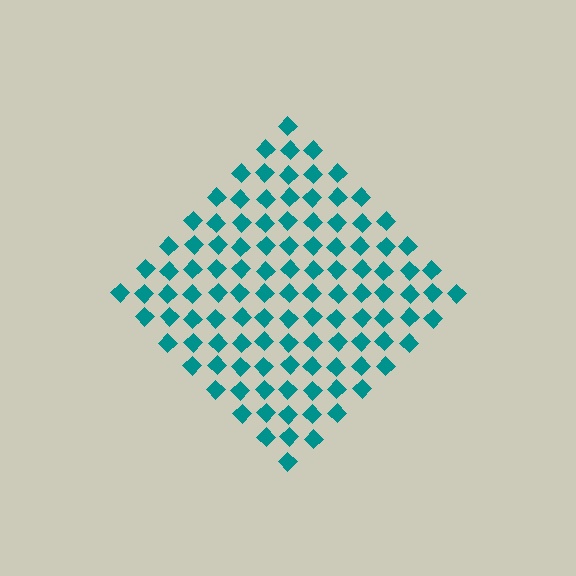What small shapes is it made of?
It is made of small diamonds.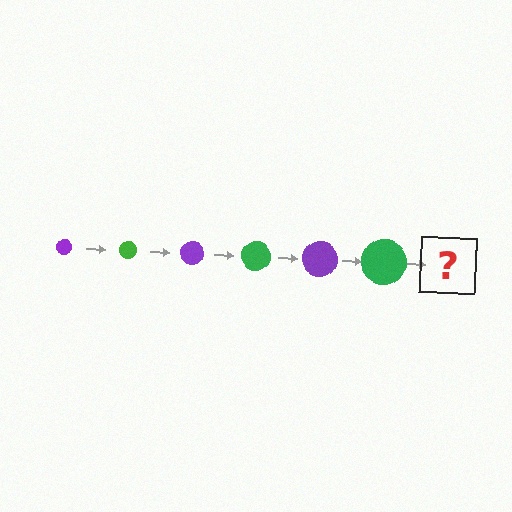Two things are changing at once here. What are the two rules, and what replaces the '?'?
The two rules are that the circle grows larger each step and the color cycles through purple and green. The '?' should be a purple circle, larger than the previous one.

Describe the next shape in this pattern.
It should be a purple circle, larger than the previous one.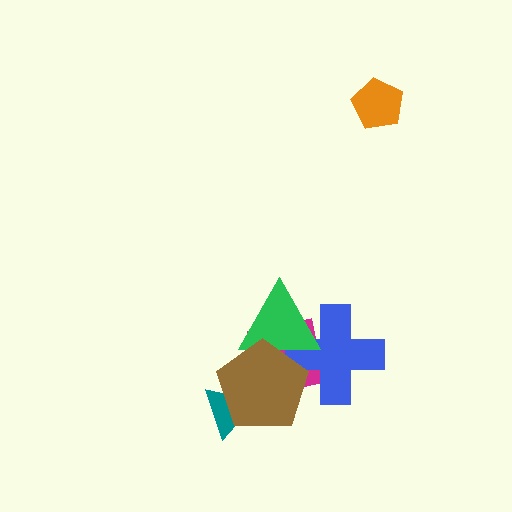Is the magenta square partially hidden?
Yes, it is partially covered by another shape.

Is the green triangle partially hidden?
Yes, it is partially covered by another shape.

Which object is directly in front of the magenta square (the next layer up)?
The blue cross is directly in front of the magenta square.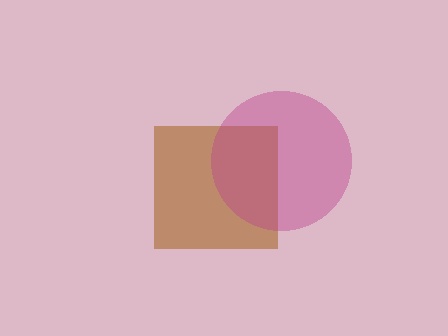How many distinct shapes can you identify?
There are 2 distinct shapes: a brown square, a magenta circle.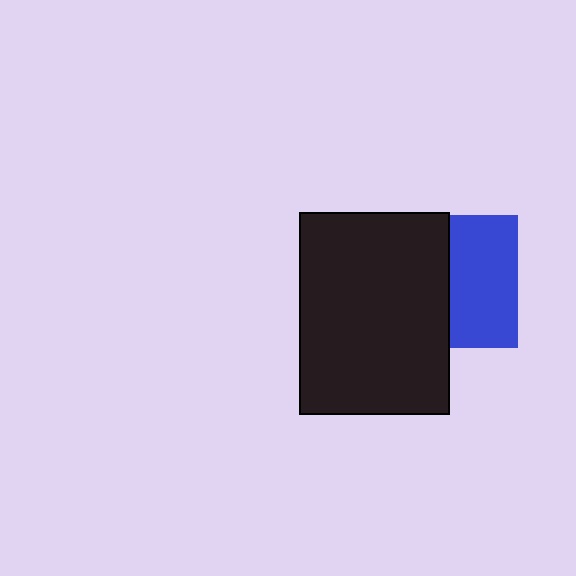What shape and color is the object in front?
The object in front is a black rectangle.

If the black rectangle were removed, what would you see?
You would see the complete blue square.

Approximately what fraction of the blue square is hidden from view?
Roughly 48% of the blue square is hidden behind the black rectangle.